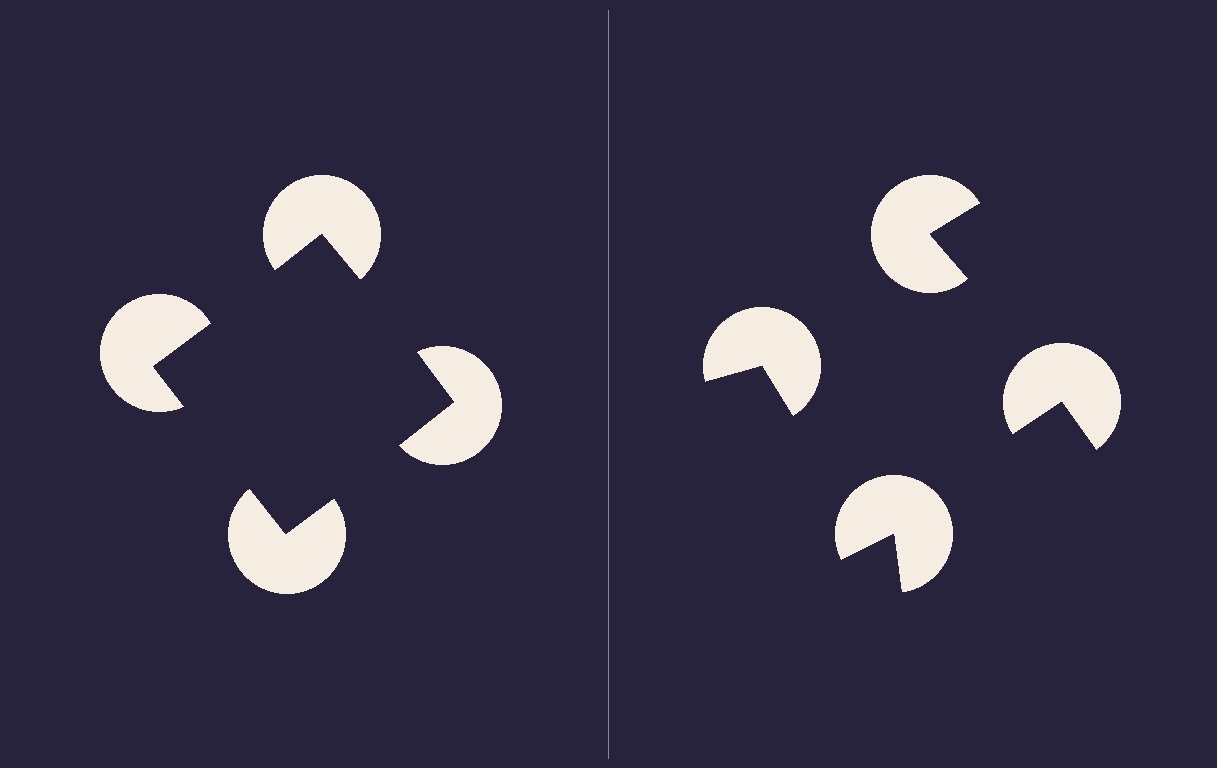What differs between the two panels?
The pac-man discs are positioned identically on both sides; only the wedge orientations differ. On the left they align to a square; on the right they are misaligned.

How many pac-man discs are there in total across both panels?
8 — 4 on each side.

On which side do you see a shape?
An illusory square appears on the left side. On the right side the wedge cuts are rotated, so no coherent shape forms.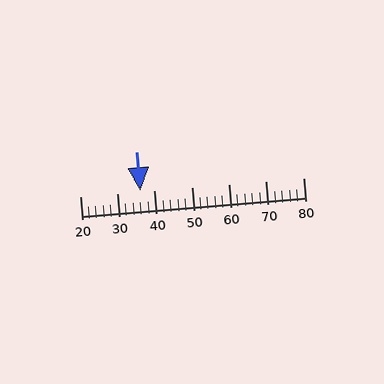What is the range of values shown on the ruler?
The ruler shows values from 20 to 80.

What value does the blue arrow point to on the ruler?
The blue arrow points to approximately 36.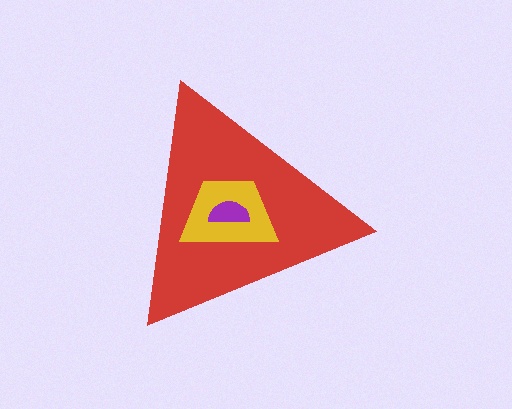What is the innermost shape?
The purple semicircle.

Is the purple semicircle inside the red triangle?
Yes.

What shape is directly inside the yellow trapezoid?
The purple semicircle.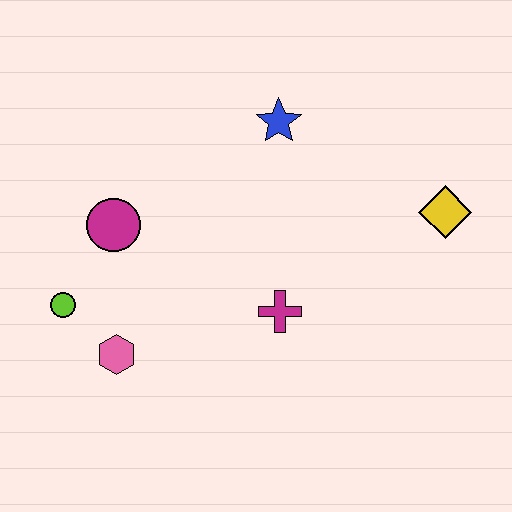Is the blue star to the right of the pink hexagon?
Yes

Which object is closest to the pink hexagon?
The lime circle is closest to the pink hexagon.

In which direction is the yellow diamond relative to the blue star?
The yellow diamond is to the right of the blue star.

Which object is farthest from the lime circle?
The yellow diamond is farthest from the lime circle.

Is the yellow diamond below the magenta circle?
No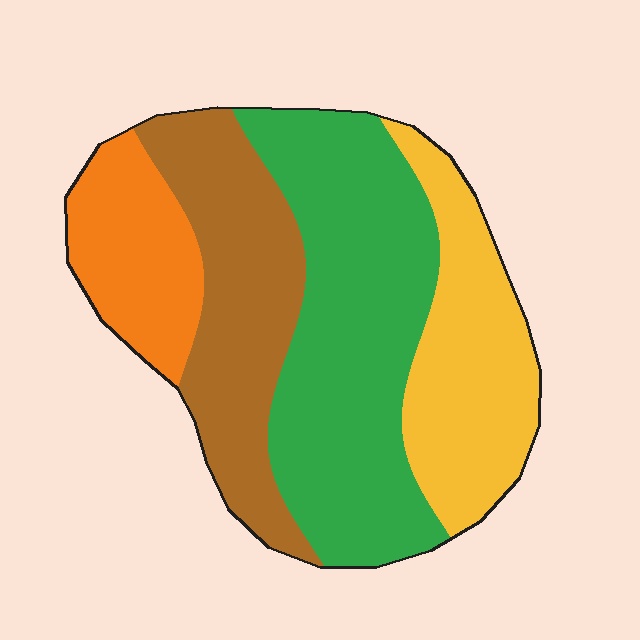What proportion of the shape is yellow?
Yellow takes up about one fifth (1/5) of the shape.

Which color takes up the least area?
Orange, at roughly 15%.